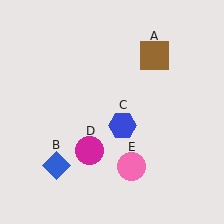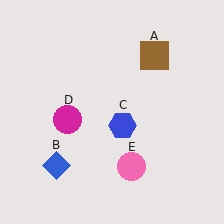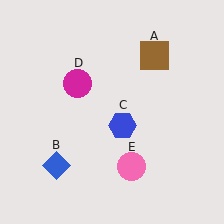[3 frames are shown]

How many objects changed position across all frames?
1 object changed position: magenta circle (object D).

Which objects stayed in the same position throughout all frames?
Brown square (object A) and blue diamond (object B) and blue hexagon (object C) and pink circle (object E) remained stationary.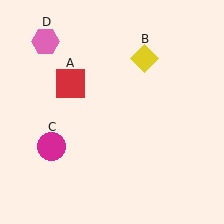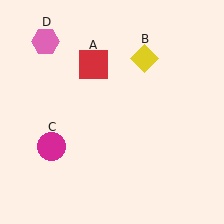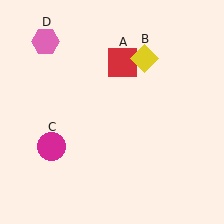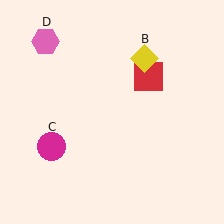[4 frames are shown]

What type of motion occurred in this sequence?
The red square (object A) rotated clockwise around the center of the scene.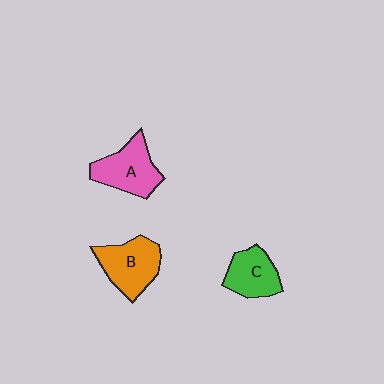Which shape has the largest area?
Shape B (orange).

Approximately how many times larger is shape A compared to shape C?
Approximately 1.2 times.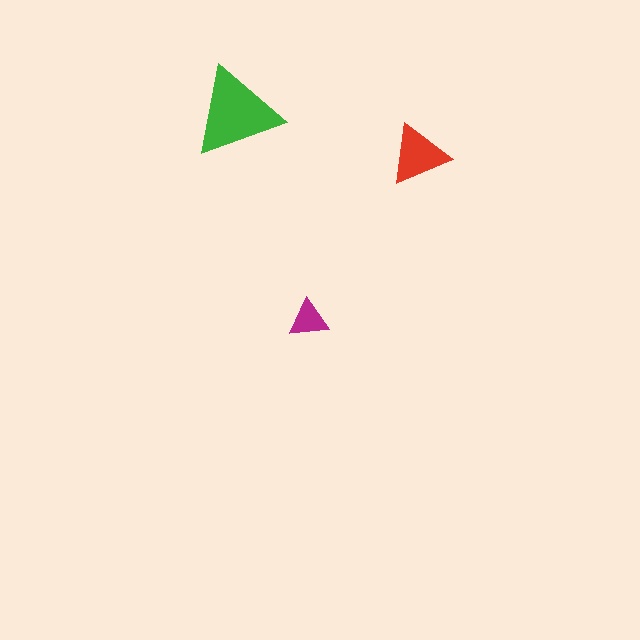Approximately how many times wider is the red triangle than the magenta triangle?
About 1.5 times wider.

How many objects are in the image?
There are 3 objects in the image.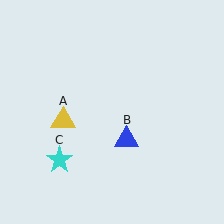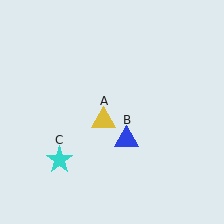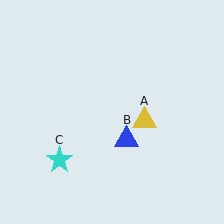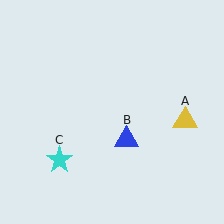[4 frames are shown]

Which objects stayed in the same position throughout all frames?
Blue triangle (object B) and cyan star (object C) remained stationary.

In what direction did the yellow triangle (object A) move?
The yellow triangle (object A) moved right.